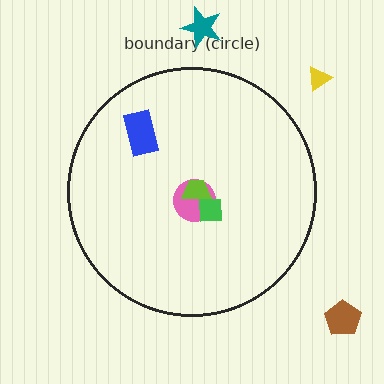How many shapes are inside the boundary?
4 inside, 3 outside.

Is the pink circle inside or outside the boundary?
Inside.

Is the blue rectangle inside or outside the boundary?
Inside.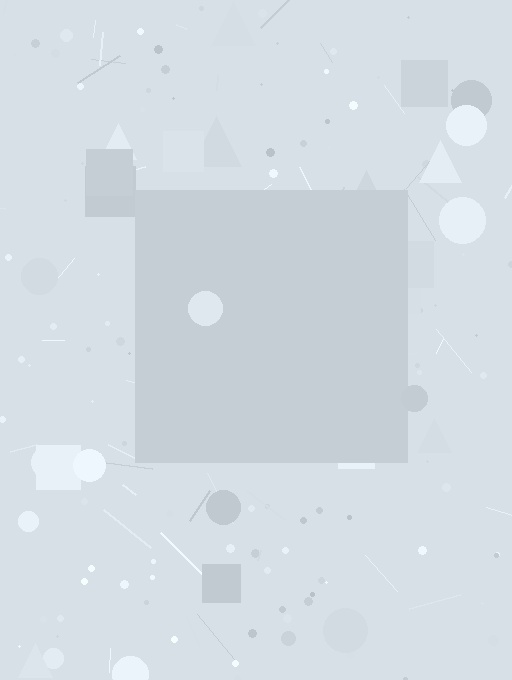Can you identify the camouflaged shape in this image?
The camouflaged shape is a square.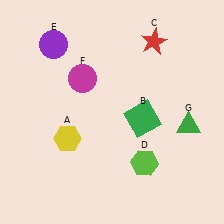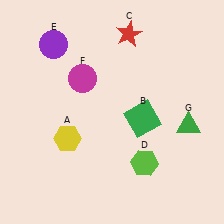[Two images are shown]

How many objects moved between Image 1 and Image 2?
1 object moved between the two images.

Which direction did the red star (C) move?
The red star (C) moved left.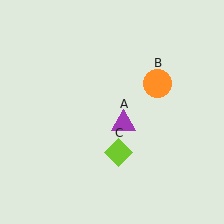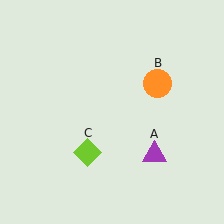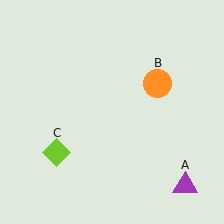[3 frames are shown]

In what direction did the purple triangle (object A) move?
The purple triangle (object A) moved down and to the right.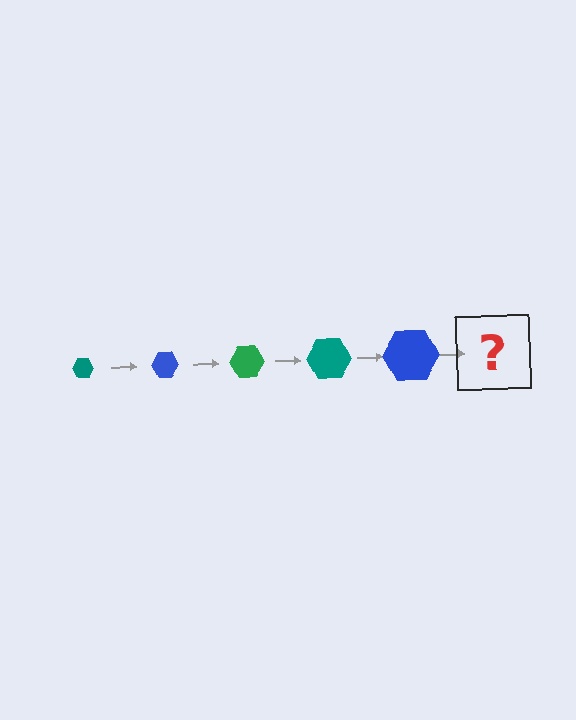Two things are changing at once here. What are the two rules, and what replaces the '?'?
The two rules are that the hexagon grows larger each step and the color cycles through teal, blue, and green. The '?' should be a green hexagon, larger than the previous one.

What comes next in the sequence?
The next element should be a green hexagon, larger than the previous one.